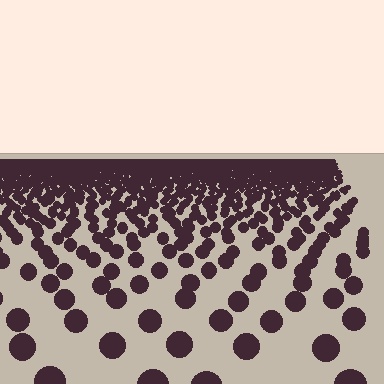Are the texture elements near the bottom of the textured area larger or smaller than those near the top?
Larger. Near the bottom, elements are closer to the viewer and appear at a bigger on-screen size.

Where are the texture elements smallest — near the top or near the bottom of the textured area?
Near the top.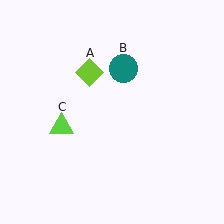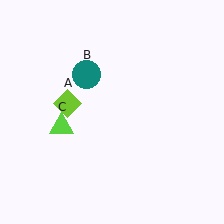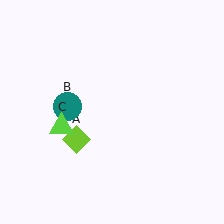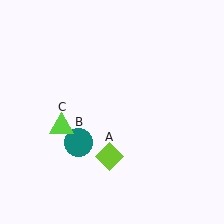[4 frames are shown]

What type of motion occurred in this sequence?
The lime diamond (object A), teal circle (object B) rotated counterclockwise around the center of the scene.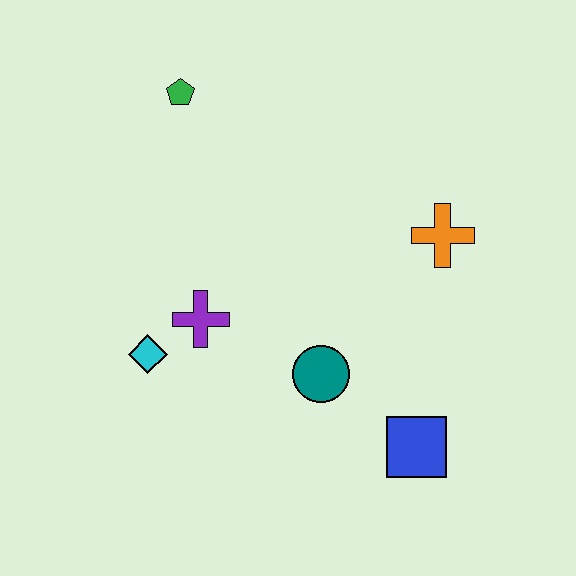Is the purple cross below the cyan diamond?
No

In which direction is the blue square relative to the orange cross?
The blue square is below the orange cross.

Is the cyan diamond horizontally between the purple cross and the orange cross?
No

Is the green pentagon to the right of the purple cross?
No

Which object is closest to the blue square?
The teal circle is closest to the blue square.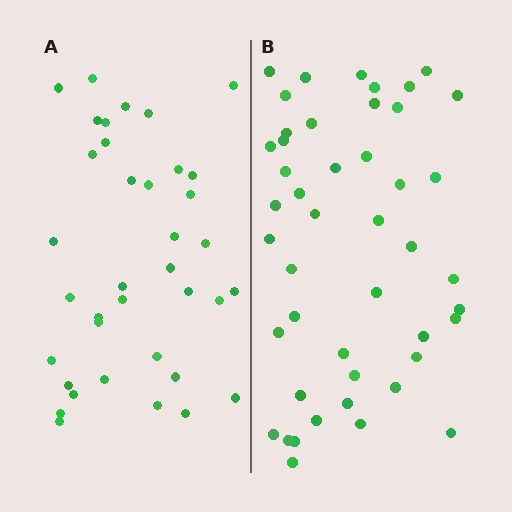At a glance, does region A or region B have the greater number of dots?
Region B (the right region) has more dots.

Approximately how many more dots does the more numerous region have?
Region B has roughly 8 or so more dots than region A.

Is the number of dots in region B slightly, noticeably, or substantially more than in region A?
Region B has only slightly more — the two regions are fairly close. The ratio is roughly 1.2 to 1.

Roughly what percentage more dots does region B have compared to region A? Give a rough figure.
About 25% more.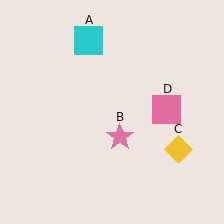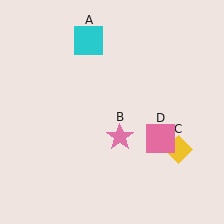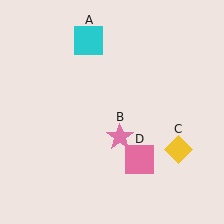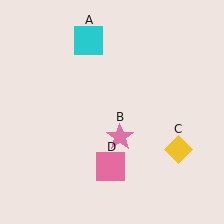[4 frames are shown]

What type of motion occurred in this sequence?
The pink square (object D) rotated clockwise around the center of the scene.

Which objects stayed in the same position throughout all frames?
Cyan square (object A) and pink star (object B) and yellow diamond (object C) remained stationary.